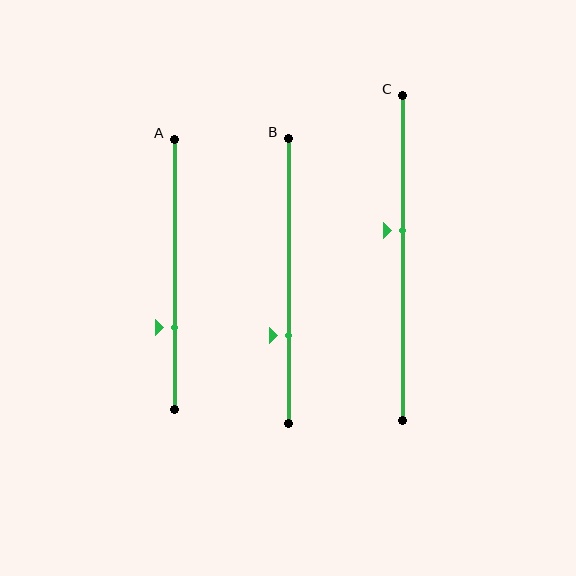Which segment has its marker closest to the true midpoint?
Segment C has its marker closest to the true midpoint.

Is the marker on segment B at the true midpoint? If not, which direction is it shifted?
No, the marker on segment B is shifted downward by about 19% of the segment length.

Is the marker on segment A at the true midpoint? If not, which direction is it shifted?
No, the marker on segment A is shifted downward by about 19% of the segment length.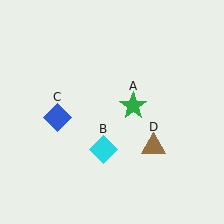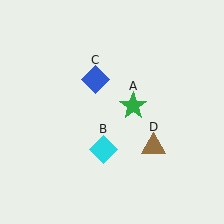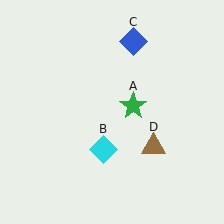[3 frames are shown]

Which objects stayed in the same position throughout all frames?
Green star (object A) and cyan diamond (object B) and brown triangle (object D) remained stationary.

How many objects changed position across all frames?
1 object changed position: blue diamond (object C).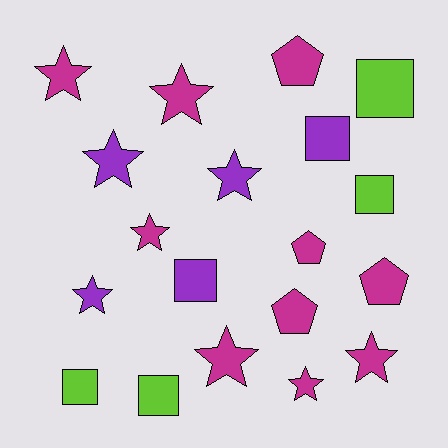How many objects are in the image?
There are 19 objects.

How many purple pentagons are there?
There are no purple pentagons.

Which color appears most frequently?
Magenta, with 10 objects.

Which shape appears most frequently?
Star, with 9 objects.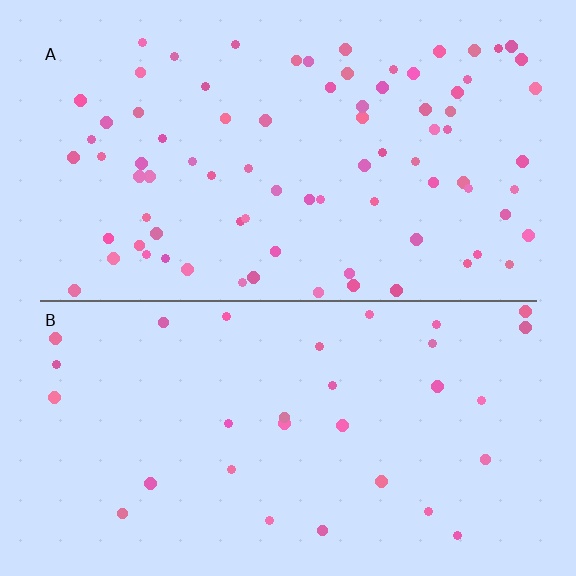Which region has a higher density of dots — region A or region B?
A (the top).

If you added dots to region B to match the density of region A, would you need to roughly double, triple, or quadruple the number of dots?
Approximately triple.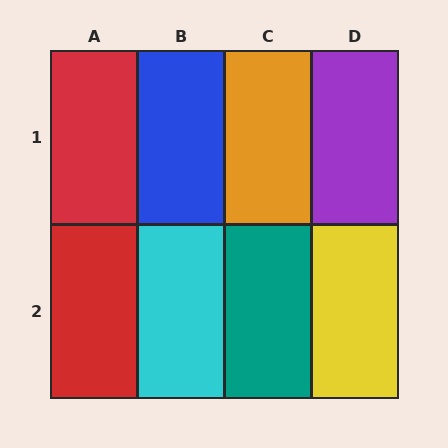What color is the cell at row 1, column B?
Blue.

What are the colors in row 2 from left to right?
Red, cyan, teal, yellow.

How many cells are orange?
1 cell is orange.